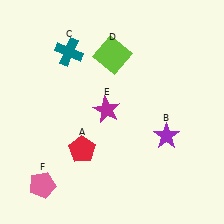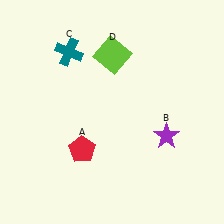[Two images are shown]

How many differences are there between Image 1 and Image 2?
There are 2 differences between the two images.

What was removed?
The magenta star (E), the pink pentagon (F) were removed in Image 2.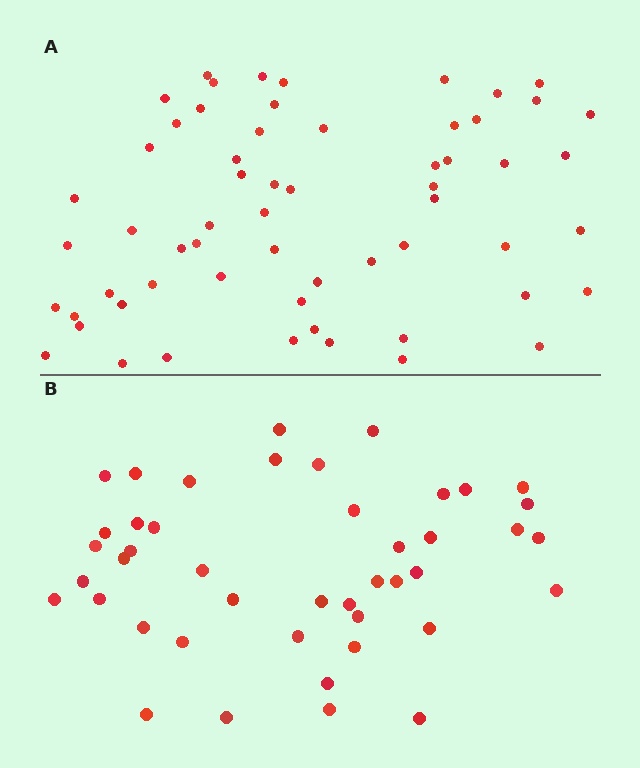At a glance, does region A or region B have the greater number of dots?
Region A (the top region) has more dots.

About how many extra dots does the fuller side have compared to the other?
Region A has approximately 15 more dots than region B.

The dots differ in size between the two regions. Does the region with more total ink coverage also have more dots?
No. Region B has more total ink coverage because its dots are larger, but region A actually contains more individual dots. Total area can be misleading — the number of items is what matters here.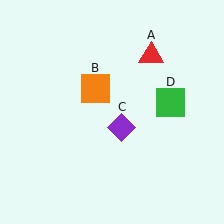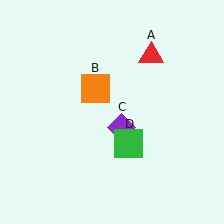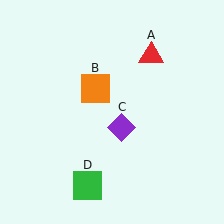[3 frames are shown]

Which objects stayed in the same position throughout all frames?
Red triangle (object A) and orange square (object B) and purple diamond (object C) remained stationary.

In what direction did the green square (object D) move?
The green square (object D) moved down and to the left.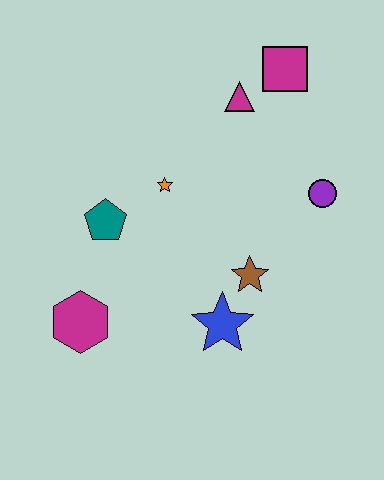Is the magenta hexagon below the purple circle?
Yes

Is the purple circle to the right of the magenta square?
Yes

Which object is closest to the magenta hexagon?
The teal pentagon is closest to the magenta hexagon.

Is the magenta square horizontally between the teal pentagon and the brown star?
No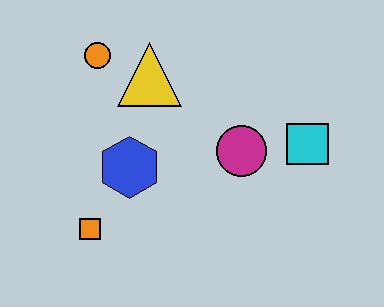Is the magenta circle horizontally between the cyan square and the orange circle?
Yes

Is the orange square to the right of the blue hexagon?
No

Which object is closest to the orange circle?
The yellow triangle is closest to the orange circle.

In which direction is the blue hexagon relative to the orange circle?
The blue hexagon is below the orange circle.